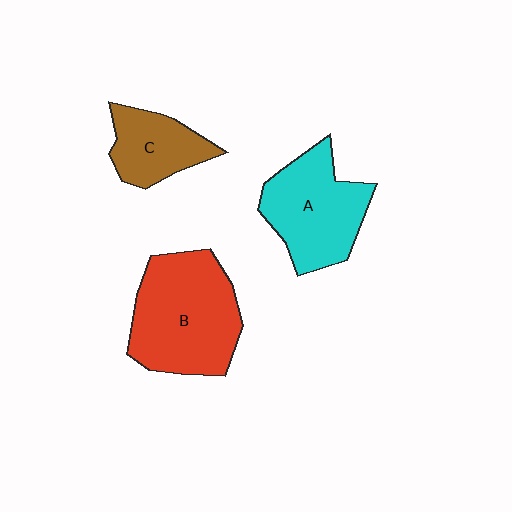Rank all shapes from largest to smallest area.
From largest to smallest: B (red), A (cyan), C (brown).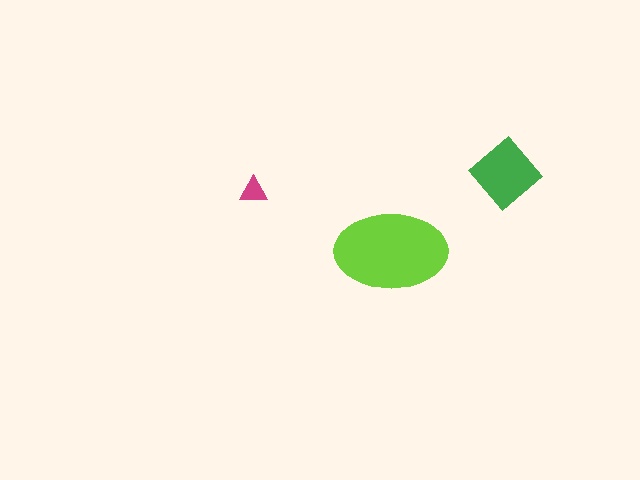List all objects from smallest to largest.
The magenta triangle, the green diamond, the lime ellipse.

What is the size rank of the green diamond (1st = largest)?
2nd.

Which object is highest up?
The green diamond is topmost.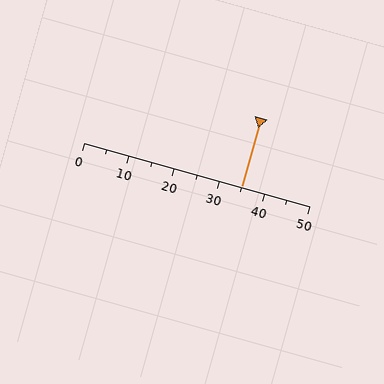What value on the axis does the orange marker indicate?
The marker indicates approximately 35.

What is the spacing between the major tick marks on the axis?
The major ticks are spaced 10 apart.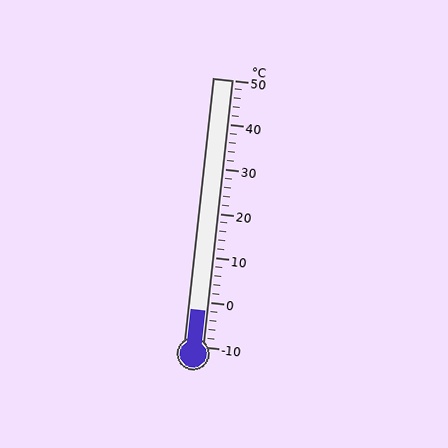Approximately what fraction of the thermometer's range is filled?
The thermometer is filled to approximately 15% of its range.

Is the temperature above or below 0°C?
The temperature is below 0°C.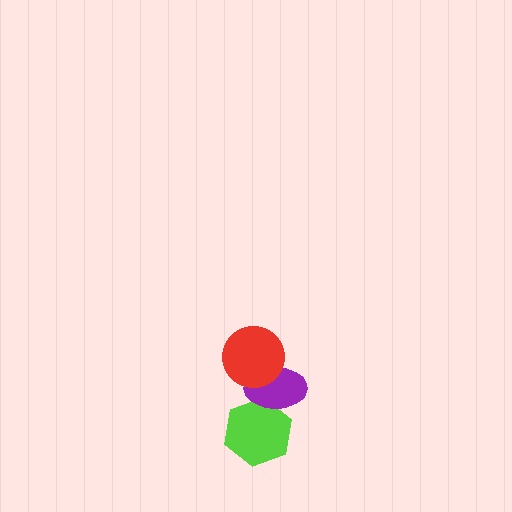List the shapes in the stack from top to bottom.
From top to bottom: the red circle, the purple ellipse, the lime hexagon.